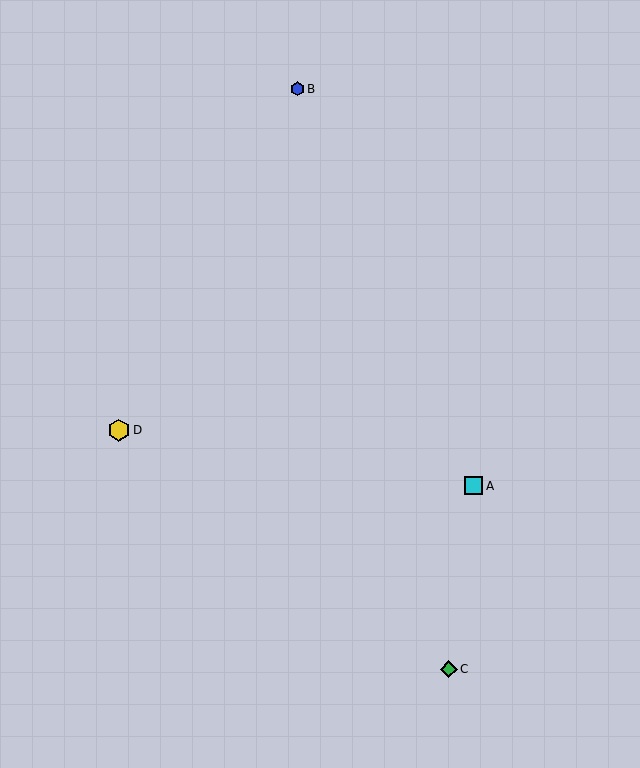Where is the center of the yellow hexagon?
The center of the yellow hexagon is at (119, 430).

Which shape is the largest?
The yellow hexagon (labeled D) is the largest.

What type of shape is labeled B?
Shape B is a blue hexagon.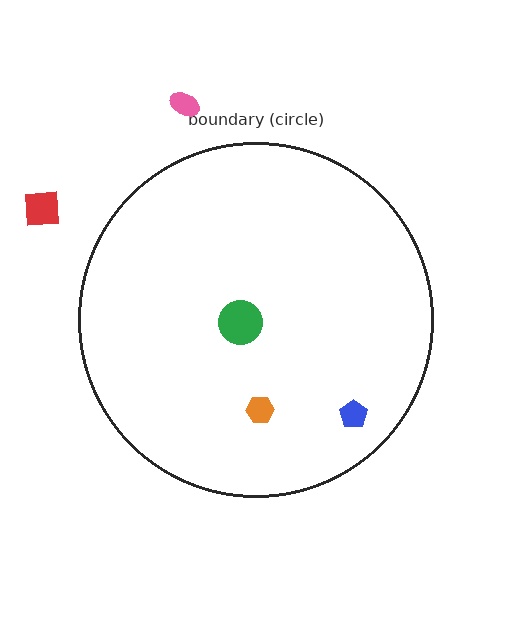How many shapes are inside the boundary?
3 inside, 2 outside.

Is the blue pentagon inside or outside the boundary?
Inside.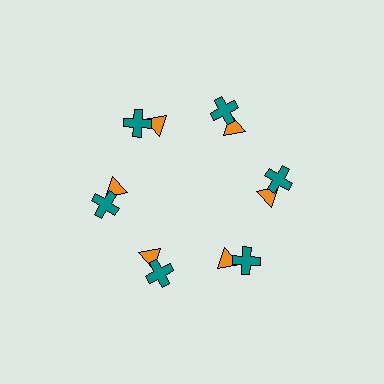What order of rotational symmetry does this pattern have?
This pattern has 6-fold rotational symmetry.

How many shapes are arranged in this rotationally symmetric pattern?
There are 12 shapes, arranged in 6 groups of 2.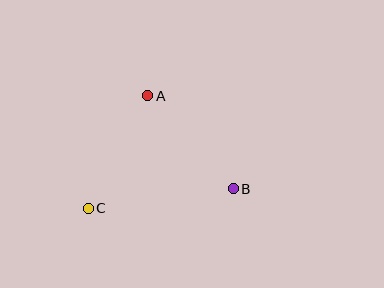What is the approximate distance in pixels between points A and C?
The distance between A and C is approximately 128 pixels.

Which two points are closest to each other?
Points A and B are closest to each other.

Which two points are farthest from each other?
Points B and C are farthest from each other.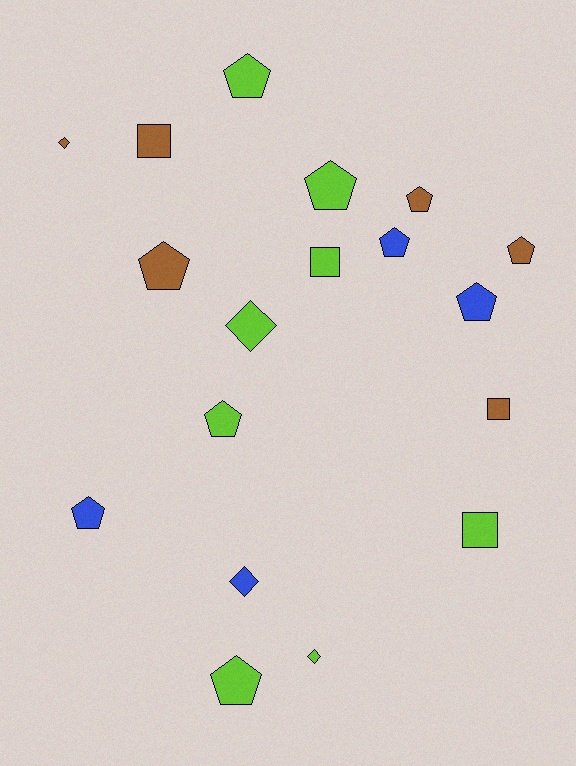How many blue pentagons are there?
There are 3 blue pentagons.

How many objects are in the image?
There are 18 objects.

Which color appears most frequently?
Lime, with 8 objects.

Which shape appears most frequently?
Pentagon, with 10 objects.